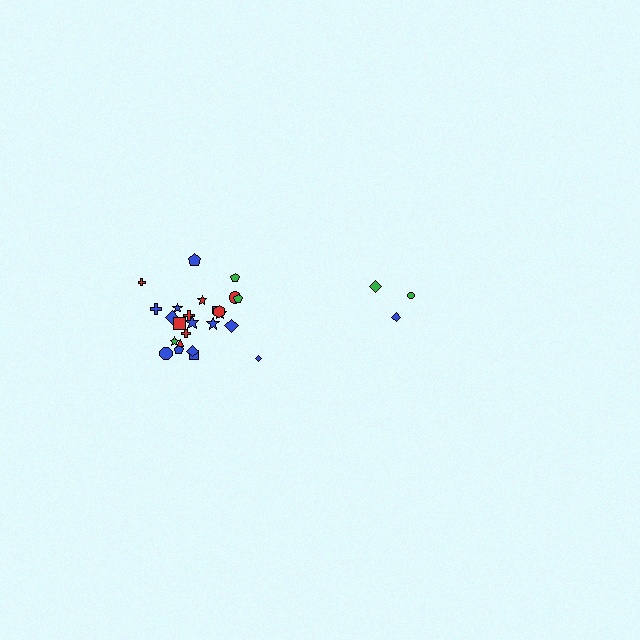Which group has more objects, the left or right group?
The left group.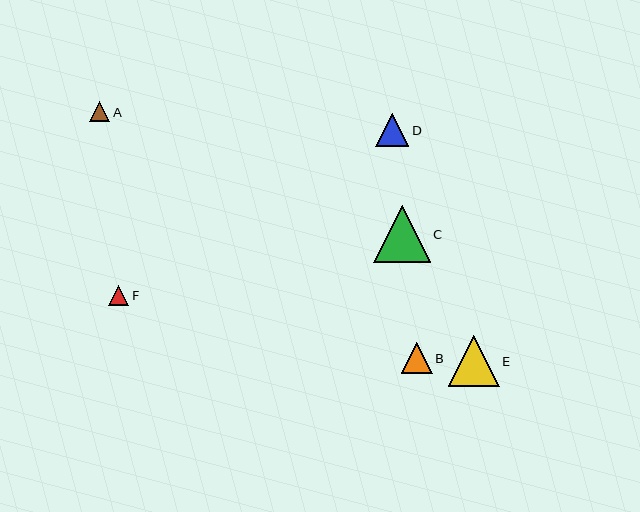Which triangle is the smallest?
Triangle F is the smallest with a size of approximately 20 pixels.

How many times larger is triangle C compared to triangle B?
Triangle C is approximately 1.8 times the size of triangle B.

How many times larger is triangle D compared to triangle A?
Triangle D is approximately 1.7 times the size of triangle A.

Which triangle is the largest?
Triangle C is the largest with a size of approximately 57 pixels.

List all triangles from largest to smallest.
From largest to smallest: C, E, D, B, A, F.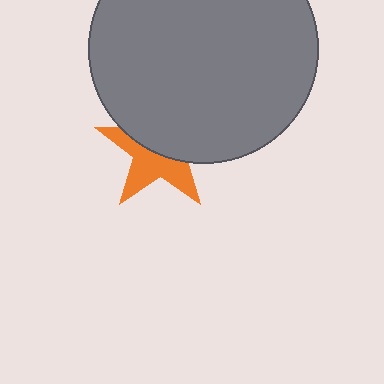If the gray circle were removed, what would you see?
You would see the complete orange star.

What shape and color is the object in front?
The object in front is a gray circle.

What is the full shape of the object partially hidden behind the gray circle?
The partially hidden object is an orange star.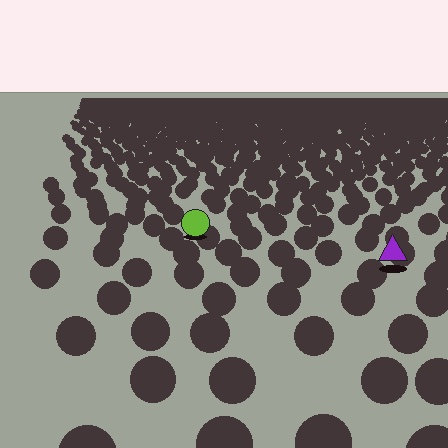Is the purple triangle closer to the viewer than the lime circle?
Yes. The purple triangle is closer — you can tell from the texture gradient: the ground texture is coarser near it.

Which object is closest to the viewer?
The purple triangle is closest. The texture marks near it are larger and more spread out.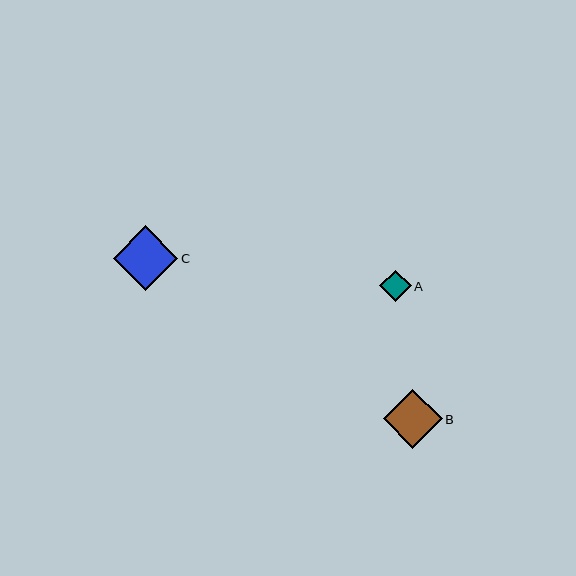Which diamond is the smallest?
Diamond A is the smallest with a size of approximately 32 pixels.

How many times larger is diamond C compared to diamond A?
Diamond C is approximately 2.0 times the size of diamond A.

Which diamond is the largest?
Diamond C is the largest with a size of approximately 65 pixels.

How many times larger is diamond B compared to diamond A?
Diamond B is approximately 1.9 times the size of diamond A.